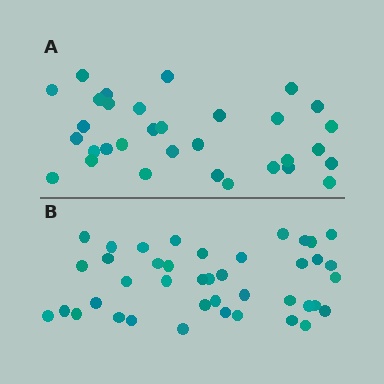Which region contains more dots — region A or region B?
Region B (the bottom region) has more dots.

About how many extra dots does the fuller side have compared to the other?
Region B has roughly 8 or so more dots than region A.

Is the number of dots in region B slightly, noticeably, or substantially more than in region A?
Region B has noticeably more, but not dramatically so. The ratio is roughly 1.3 to 1.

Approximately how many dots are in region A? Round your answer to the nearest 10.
About 30 dots. (The exact count is 32, which rounds to 30.)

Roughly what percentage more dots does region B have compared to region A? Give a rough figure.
About 30% more.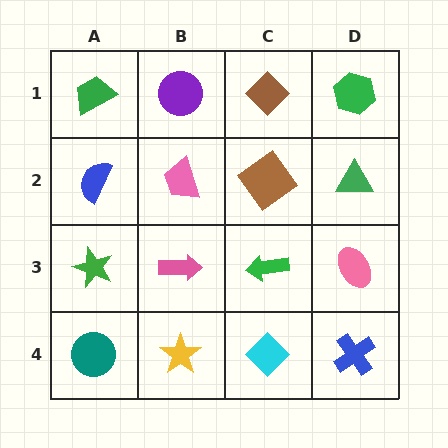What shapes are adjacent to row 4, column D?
A pink ellipse (row 3, column D), a cyan diamond (row 4, column C).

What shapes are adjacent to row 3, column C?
A brown diamond (row 2, column C), a cyan diamond (row 4, column C), a pink arrow (row 3, column B), a pink ellipse (row 3, column D).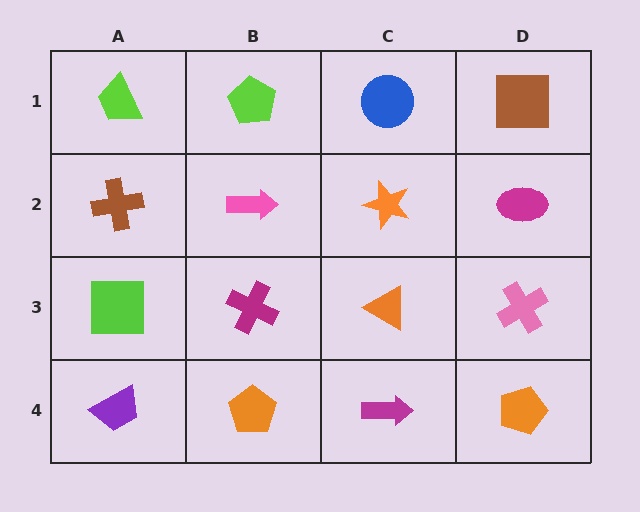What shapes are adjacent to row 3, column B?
A pink arrow (row 2, column B), an orange pentagon (row 4, column B), a lime square (row 3, column A), an orange triangle (row 3, column C).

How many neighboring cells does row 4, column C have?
3.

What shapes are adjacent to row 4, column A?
A lime square (row 3, column A), an orange pentagon (row 4, column B).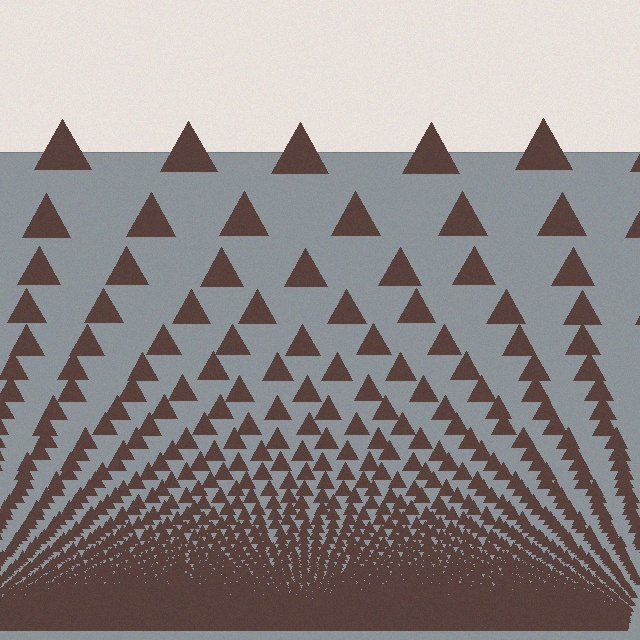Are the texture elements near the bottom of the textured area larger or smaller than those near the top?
Smaller. The gradient is inverted — elements near the bottom are smaller and denser.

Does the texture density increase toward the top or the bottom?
Density increases toward the bottom.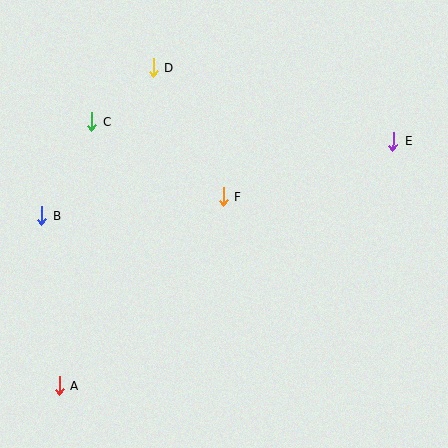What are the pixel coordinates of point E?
Point E is at (393, 142).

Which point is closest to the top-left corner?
Point C is closest to the top-left corner.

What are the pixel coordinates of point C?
Point C is at (92, 122).